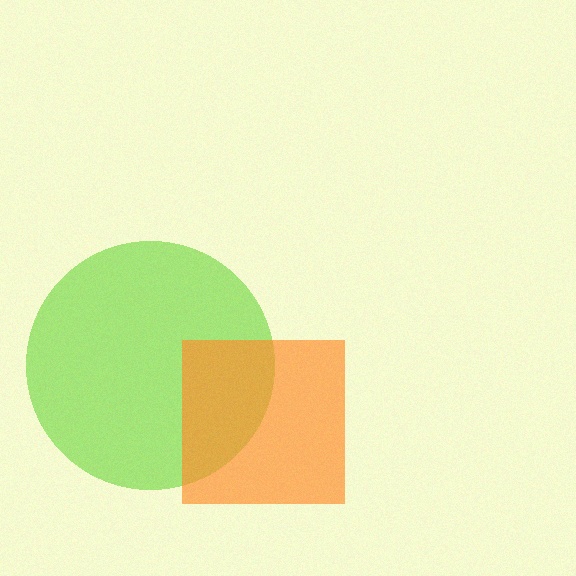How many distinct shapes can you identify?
There are 2 distinct shapes: a lime circle, an orange square.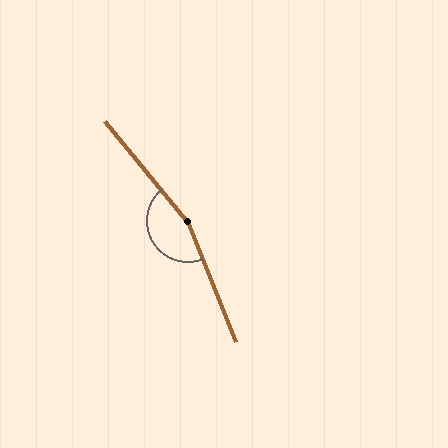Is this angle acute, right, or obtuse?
It is obtuse.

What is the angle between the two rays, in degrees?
Approximately 162 degrees.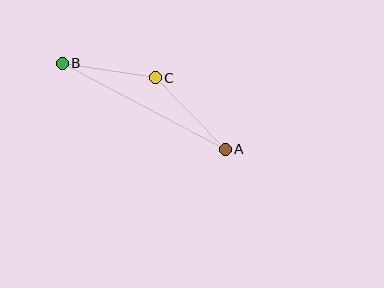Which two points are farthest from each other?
Points A and B are farthest from each other.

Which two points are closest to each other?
Points B and C are closest to each other.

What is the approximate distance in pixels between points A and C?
The distance between A and C is approximately 100 pixels.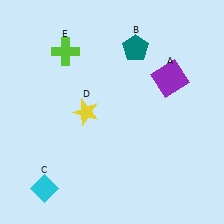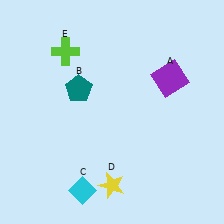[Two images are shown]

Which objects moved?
The objects that moved are: the teal pentagon (B), the cyan diamond (C), the yellow star (D).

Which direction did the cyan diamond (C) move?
The cyan diamond (C) moved right.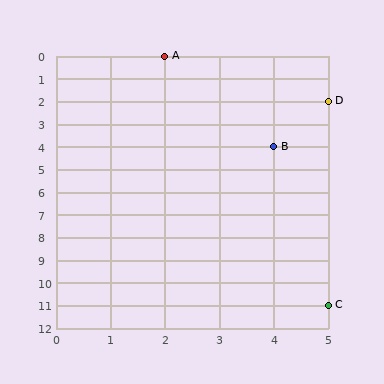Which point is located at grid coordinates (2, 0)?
Point A is at (2, 0).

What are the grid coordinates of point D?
Point D is at grid coordinates (5, 2).